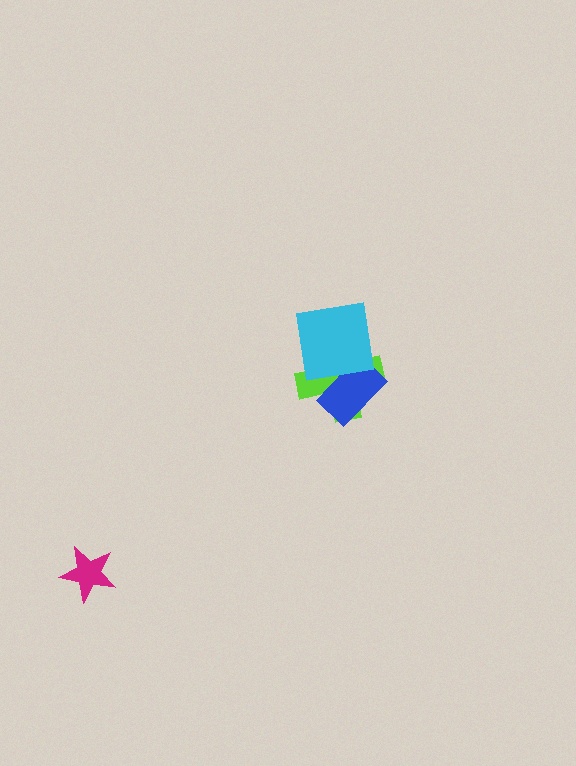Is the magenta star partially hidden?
No, no other shape covers it.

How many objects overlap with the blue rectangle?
2 objects overlap with the blue rectangle.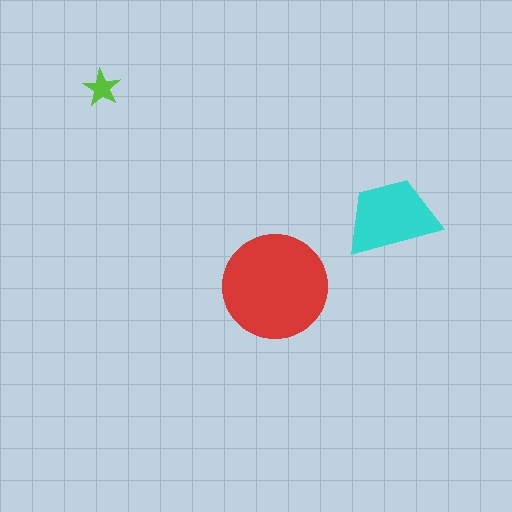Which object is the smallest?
The lime star.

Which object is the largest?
The red circle.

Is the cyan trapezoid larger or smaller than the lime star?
Larger.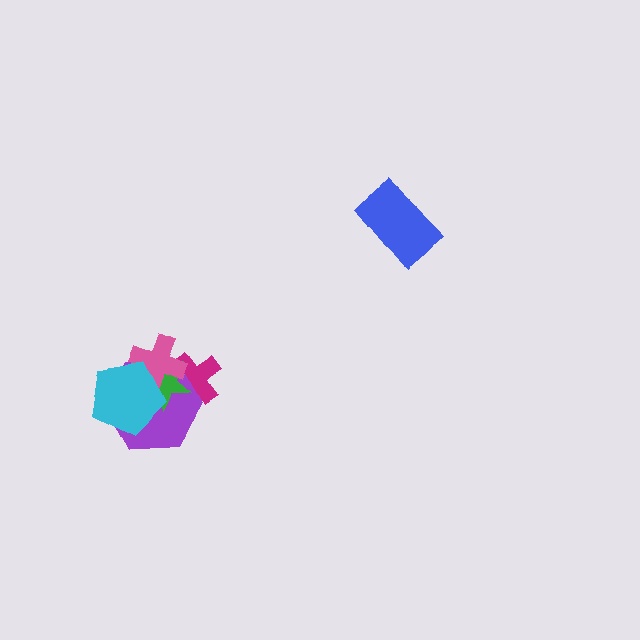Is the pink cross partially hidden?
Yes, it is partially covered by another shape.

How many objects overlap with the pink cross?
4 objects overlap with the pink cross.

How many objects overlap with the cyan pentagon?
3 objects overlap with the cyan pentagon.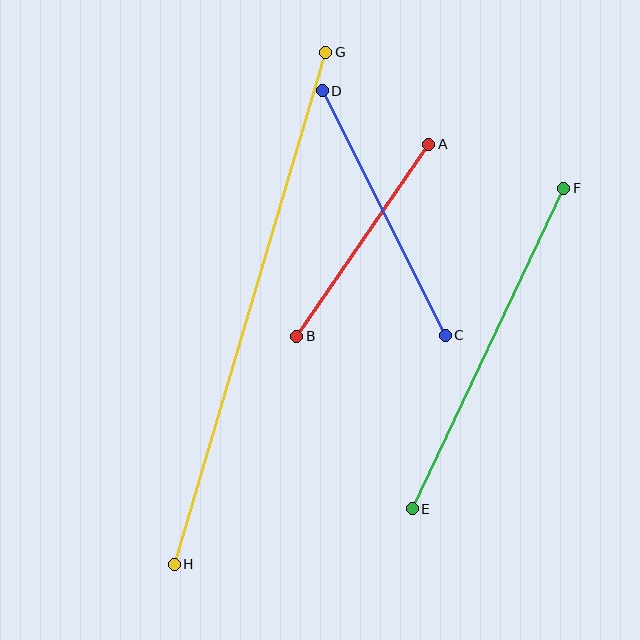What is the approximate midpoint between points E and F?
The midpoint is at approximately (488, 349) pixels.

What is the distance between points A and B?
The distance is approximately 233 pixels.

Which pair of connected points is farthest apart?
Points G and H are farthest apart.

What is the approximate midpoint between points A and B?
The midpoint is at approximately (363, 240) pixels.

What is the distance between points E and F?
The distance is approximately 354 pixels.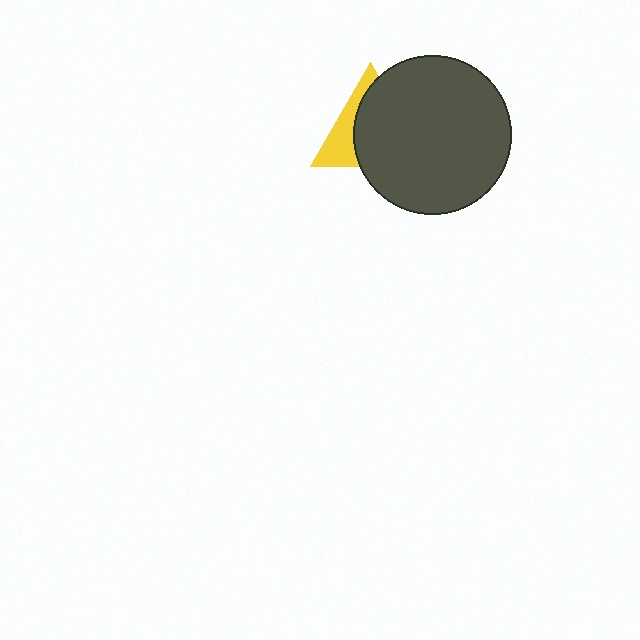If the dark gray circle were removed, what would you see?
You would see the complete yellow triangle.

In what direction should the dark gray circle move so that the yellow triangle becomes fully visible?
The dark gray circle should move right. That is the shortest direction to clear the overlap and leave the yellow triangle fully visible.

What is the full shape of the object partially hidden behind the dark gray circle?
The partially hidden object is a yellow triangle.